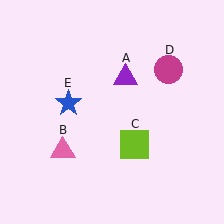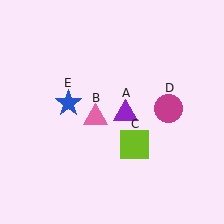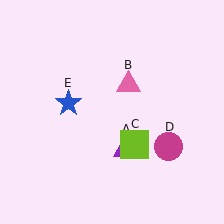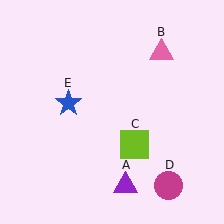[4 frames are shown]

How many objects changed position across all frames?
3 objects changed position: purple triangle (object A), pink triangle (object B), magenta circle (object D).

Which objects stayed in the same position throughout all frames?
Lime square (object C) and blue star (object E) remained stationary.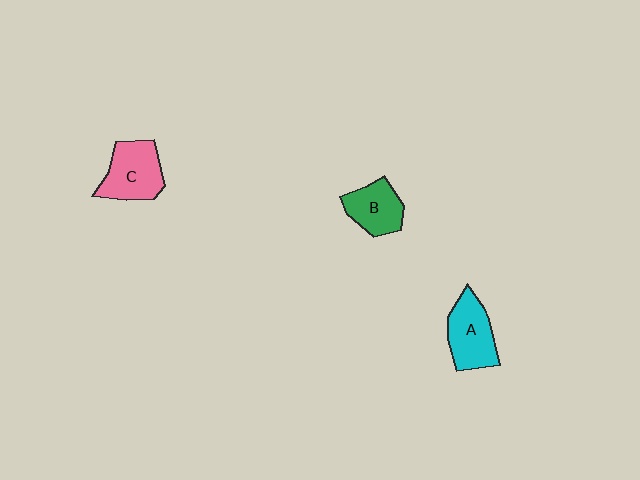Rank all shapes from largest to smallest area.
From largest to smallest: C (pink), A (cyan), B (green).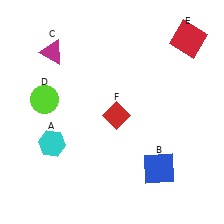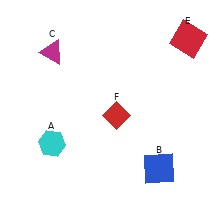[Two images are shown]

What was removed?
The lime circle (D) was removed in Image 2.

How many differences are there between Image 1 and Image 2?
There is 1 difference between the two images.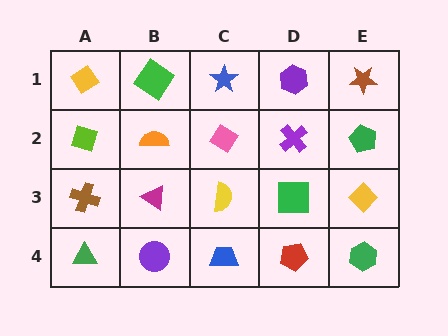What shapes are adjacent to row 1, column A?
A lime diamond (row 2, column A), a green diamond (row 1, column B).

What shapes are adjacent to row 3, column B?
An orange semicircle (row 2, column B), a purple circle (row 4, column B), a brown cross (row 3, column A), a yellow semicircle (row 3, column C).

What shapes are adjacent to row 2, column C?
A blue star (row 1, column C), a yellow semicircle (row 3, column C), an orange semicircle (row 2, column B), a purple cross (row 2, column D).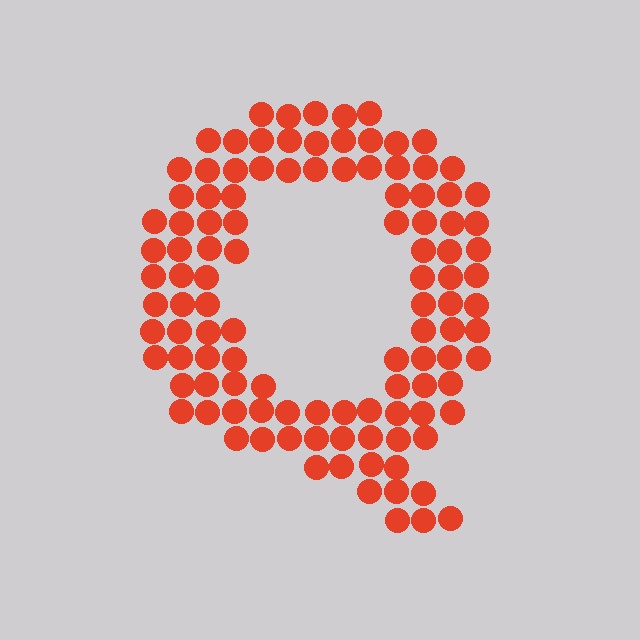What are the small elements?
The small elements are circles.